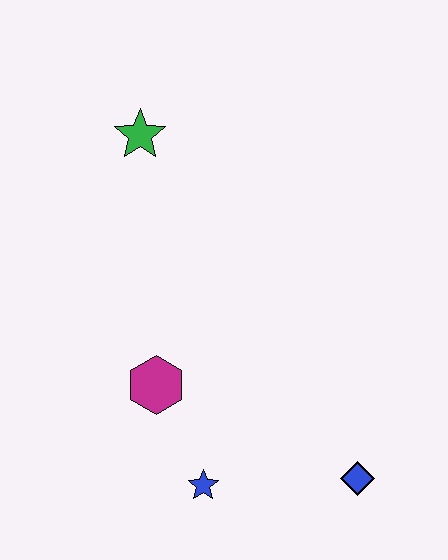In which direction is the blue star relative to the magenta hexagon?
The blue star is below the magenta hexagon.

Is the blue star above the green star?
No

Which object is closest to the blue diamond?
The blue star is closest to the blue diamond.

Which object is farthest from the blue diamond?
The green star is farthest from the blue diamond.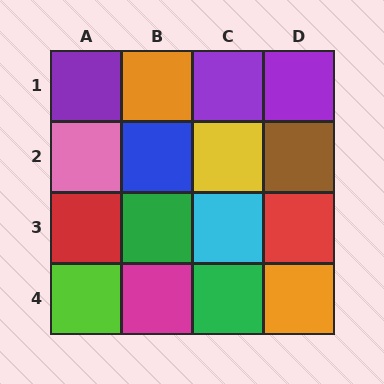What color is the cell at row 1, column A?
Purple.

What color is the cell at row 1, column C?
Purple.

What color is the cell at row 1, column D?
Purple.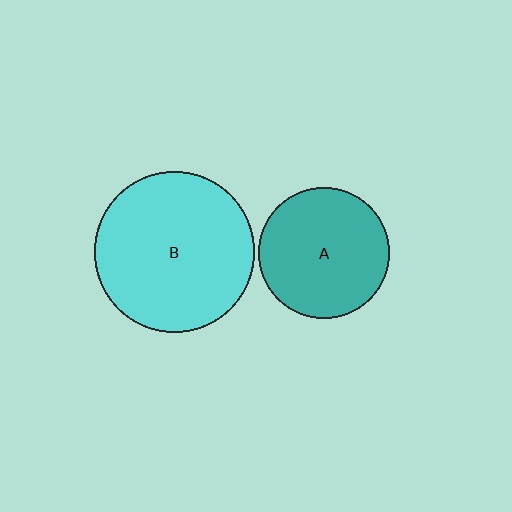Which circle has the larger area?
Circle B (cyan).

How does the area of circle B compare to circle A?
Approximately 1.5 times.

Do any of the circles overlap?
No, none of the circles overlap.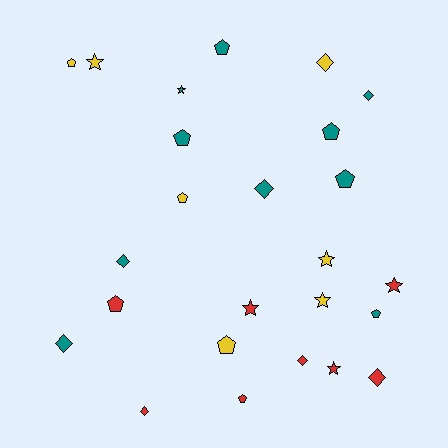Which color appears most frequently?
Teal, with 10 objects.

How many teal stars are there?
There is 1 teal star.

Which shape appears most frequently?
Pentagon, with 10 objects.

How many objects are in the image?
There are 25 objects.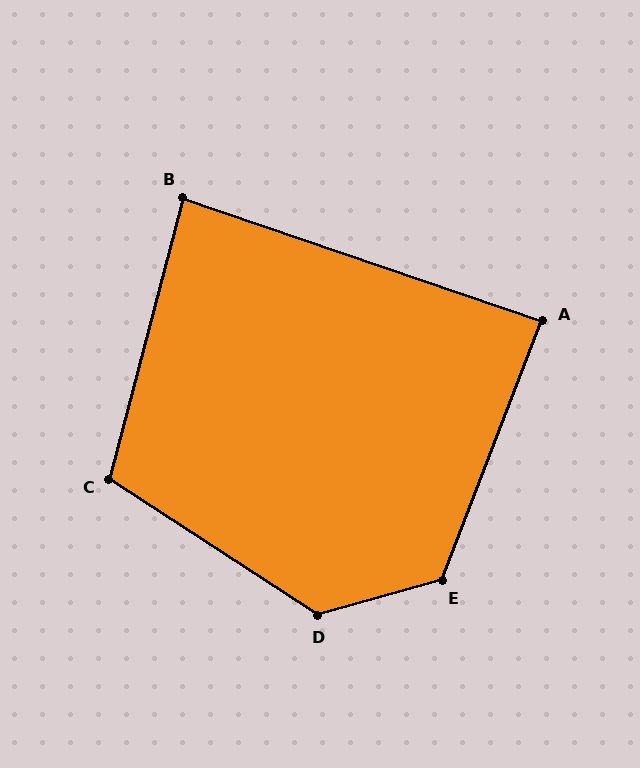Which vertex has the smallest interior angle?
B, at approximately 86 degrees.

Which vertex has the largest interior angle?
D, at approximately 131 degrees.